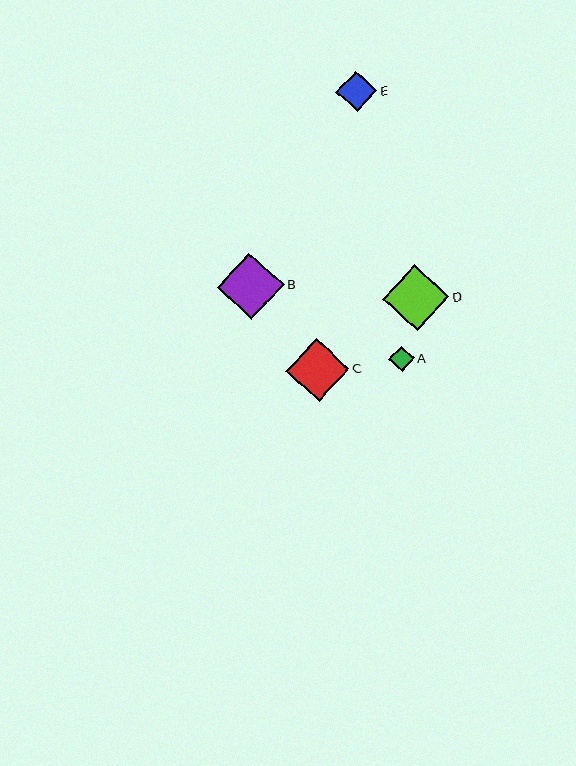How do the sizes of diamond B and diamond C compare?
Diamond B and diamond C are approximately the same size.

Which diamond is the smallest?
Diamond A is the smallest with a size of approximately 26 pixels.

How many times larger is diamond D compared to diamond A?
Diamond D is approximately 2.6 times the size of diamond A.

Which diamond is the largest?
Diamond B is the largest with a size of approximately 67 pixels.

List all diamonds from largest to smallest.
From largest to smallest: B, D, C, E, A.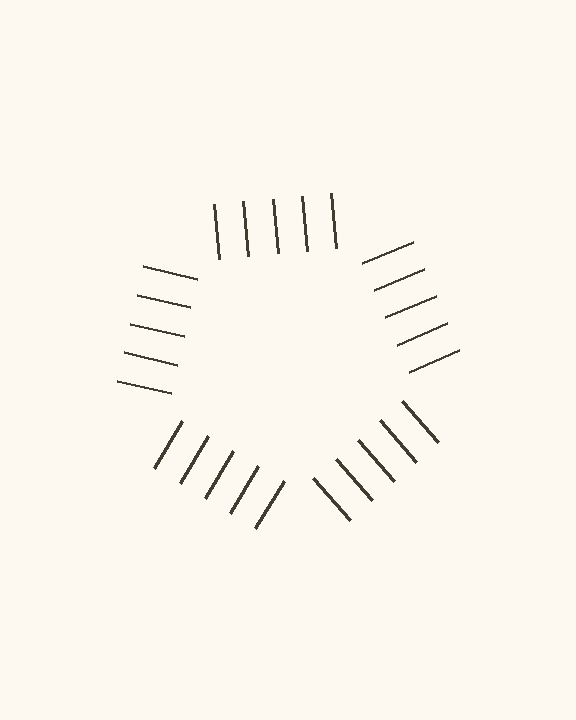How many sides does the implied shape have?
5 sides — the line-ends trace a pentagon.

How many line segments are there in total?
25 — 5 along each of the 5 edges.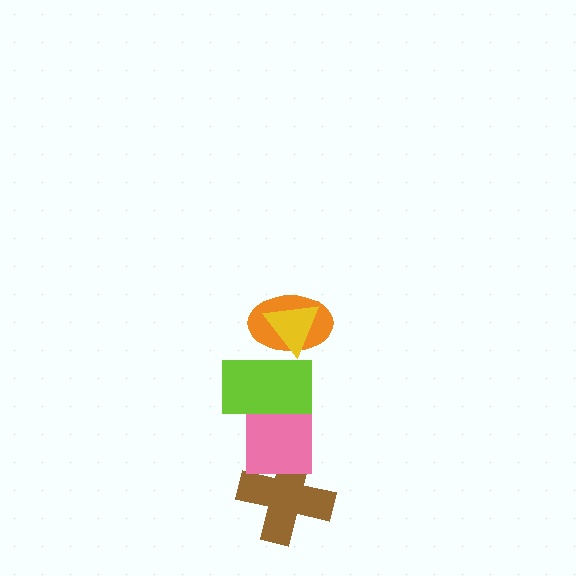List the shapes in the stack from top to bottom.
From top to bottom: the yellow triangle, the orange ellipse, the lime rectangle, the pink square, the brown cross.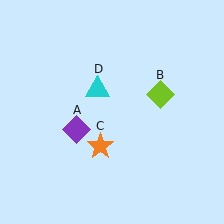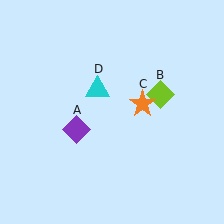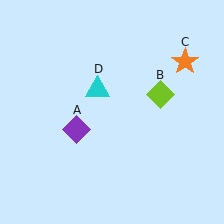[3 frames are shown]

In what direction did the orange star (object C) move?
The orange star (object C) moved up and to the right.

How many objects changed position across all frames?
1 object changed position: orange star (object C).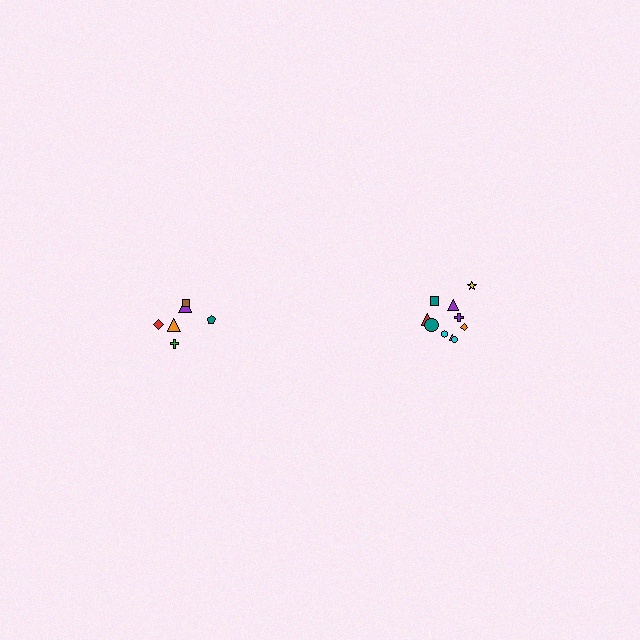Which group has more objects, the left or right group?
The right group.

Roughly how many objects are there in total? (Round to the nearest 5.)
Roughly 15 objects in total.